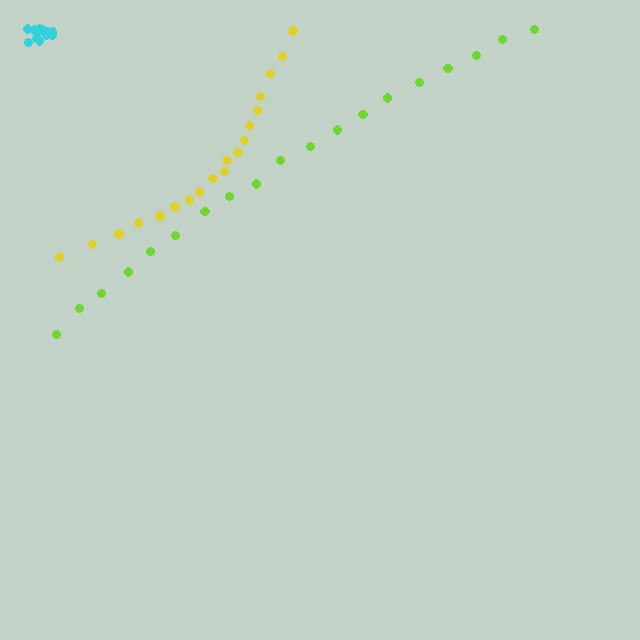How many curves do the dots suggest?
There are 3 distinct paths.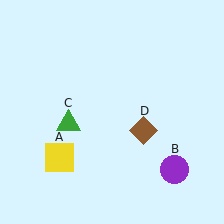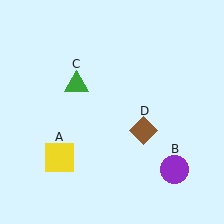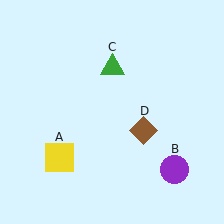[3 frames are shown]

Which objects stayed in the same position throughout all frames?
Yellow square (object A) and purple circle (object B) and brown diamond (object D) remained stationary.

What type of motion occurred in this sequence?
The green triangle (object C) rotated clockwise around the center of the scene.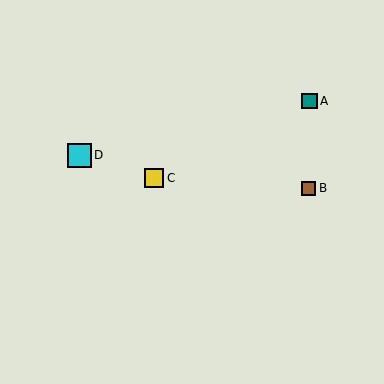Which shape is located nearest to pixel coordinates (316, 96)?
The teal square (labeled A) at (309, 101) is nearest to that location.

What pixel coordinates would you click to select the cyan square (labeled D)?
Click at (80, 155) to select the cyan square D.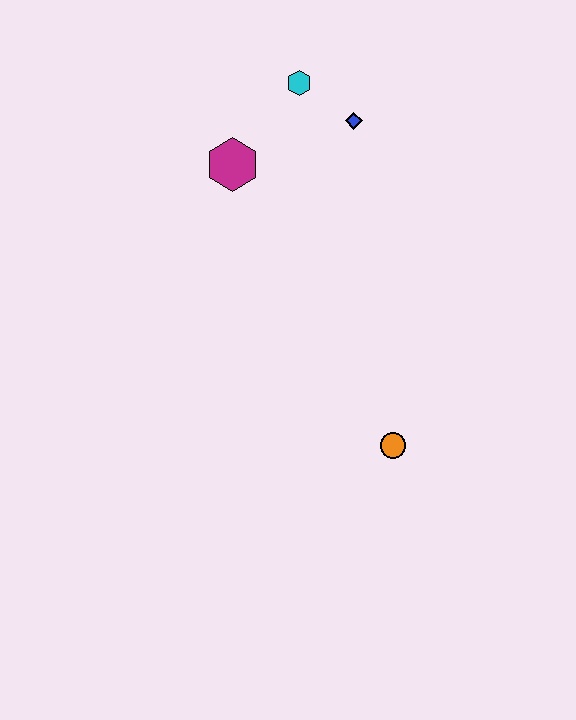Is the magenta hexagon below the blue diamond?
Yes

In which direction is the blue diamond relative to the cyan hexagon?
The blue diamond is to the right of the cyan hexagon.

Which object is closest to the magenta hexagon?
The cyan hexagon is closest to the magenta hexagon.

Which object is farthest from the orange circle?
The cyan hexagon is farthest from the orange circle.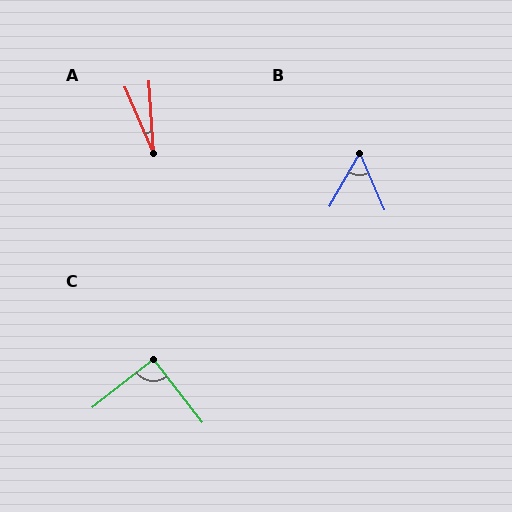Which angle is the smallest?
A, at approximately 19 degrees.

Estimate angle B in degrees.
Approximately 53 degrees.